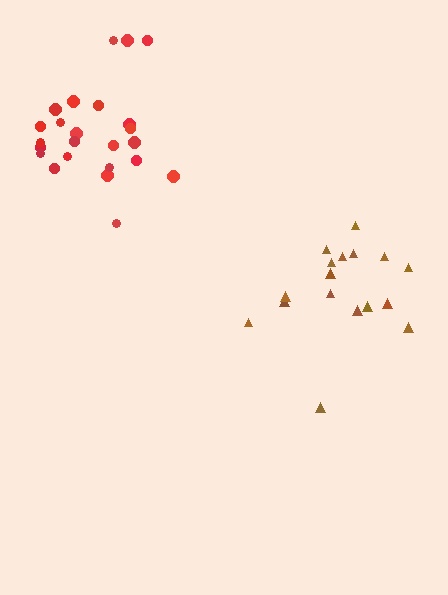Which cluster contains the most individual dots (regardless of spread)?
Red (24).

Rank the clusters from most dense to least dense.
red, brown.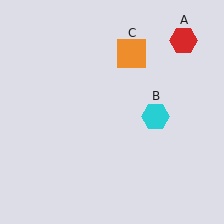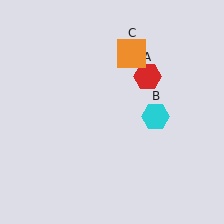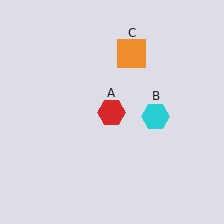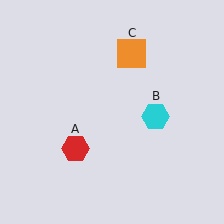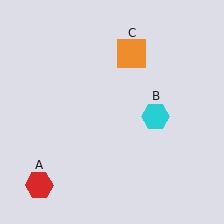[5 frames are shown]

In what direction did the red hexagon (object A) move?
The red hexagon (object A) moved down and to the left.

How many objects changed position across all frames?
1 object changed position: red hexagon (object A).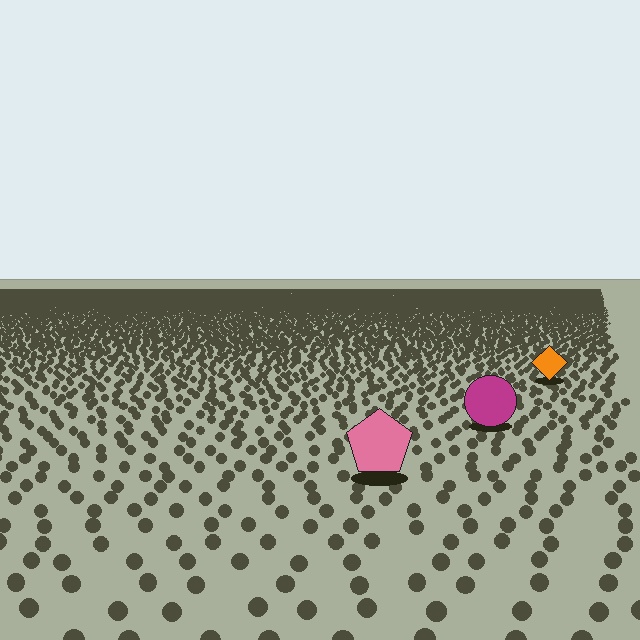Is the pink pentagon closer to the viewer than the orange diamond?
Yes. The pink pentagon is closer — you can tell from the texture gradient: the ground texture is coarser near it.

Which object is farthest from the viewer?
The orange diamond is farthest from the viewer. It appears smaller and the ground texture around it is denser.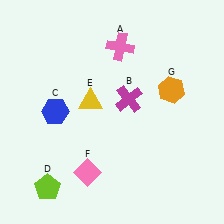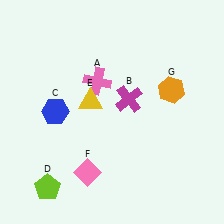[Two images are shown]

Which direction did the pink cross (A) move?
The pink cross (A) moved down.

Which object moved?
The pink cross (A) moved down.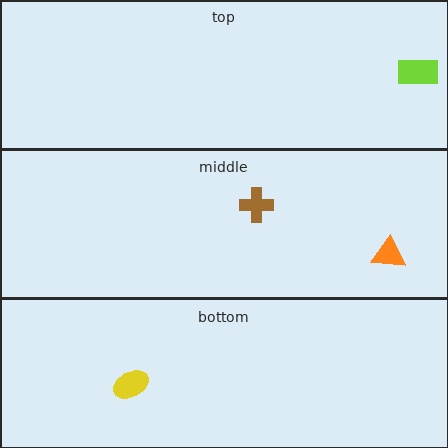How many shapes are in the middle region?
2.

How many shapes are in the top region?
1.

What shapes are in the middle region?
The brown cross, the orange triangle.